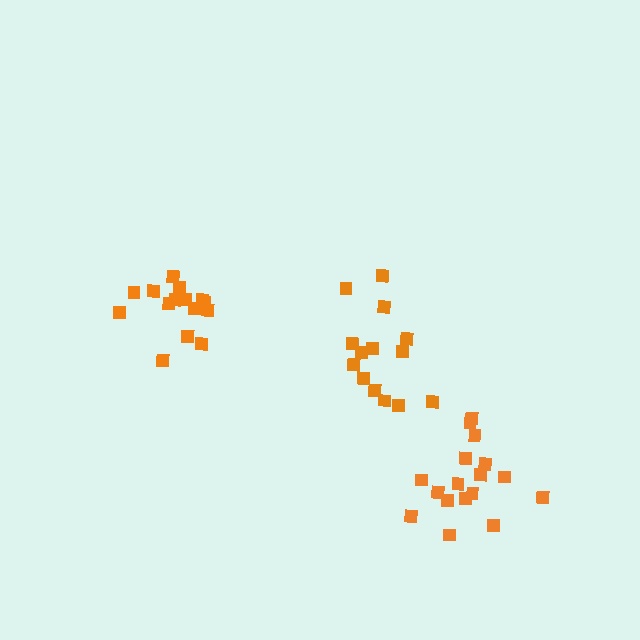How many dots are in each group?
Group 1: 17 dots, Group 2: 15 dots, Group 3: 14 dots (46 total).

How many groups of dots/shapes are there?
There are 3 groups.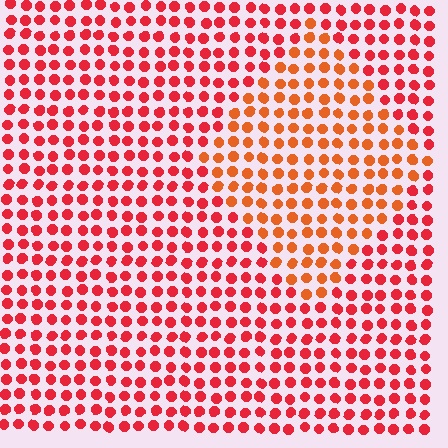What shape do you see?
I see a diamond.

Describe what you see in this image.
The image is filled with small red elements in a uniform arrangement. A diamond-shaped region is visible where the elements are tinted to a slightly different hue, forming a subtle color boundary.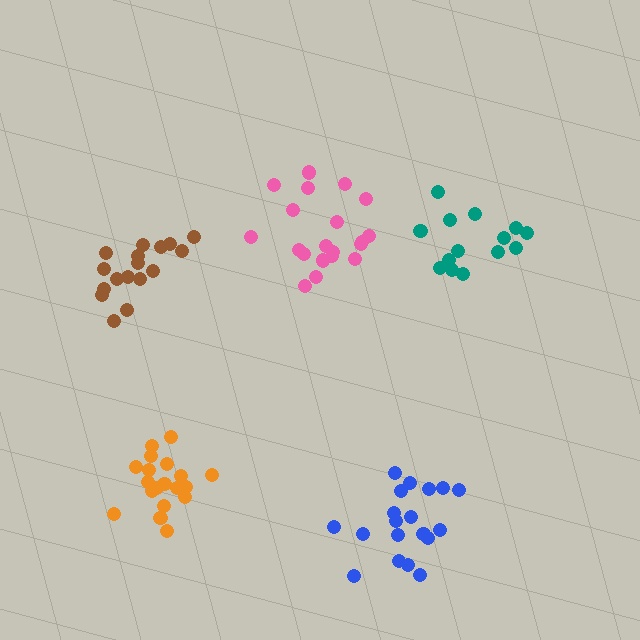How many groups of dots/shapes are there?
There are 5 groups.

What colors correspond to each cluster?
The clusters are colored: teal, blue, pink, orange, brown.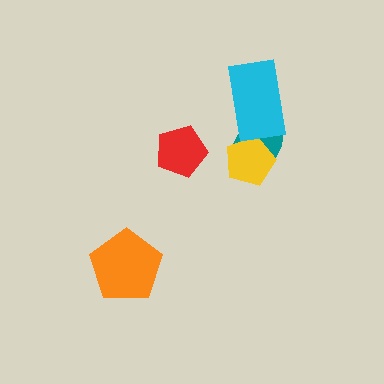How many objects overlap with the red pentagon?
0 objects overlap with the red pentagon.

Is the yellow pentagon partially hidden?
No, no other shape covers it.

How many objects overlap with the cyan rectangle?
1 object overlaps with the cyan rectangle.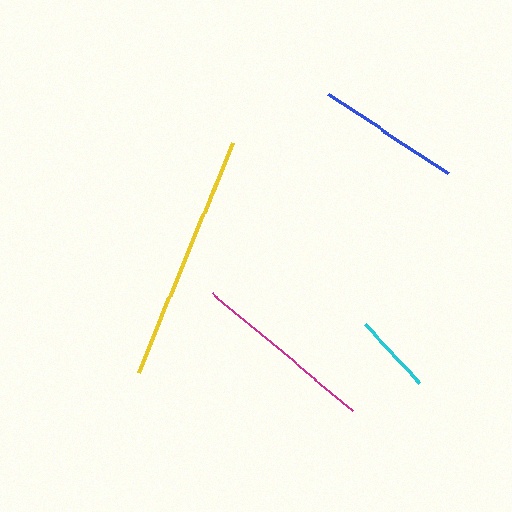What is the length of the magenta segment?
The magenta segment is approximately 182 pixels long.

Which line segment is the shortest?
The cyan line is the shortest at approximately 79 pixels.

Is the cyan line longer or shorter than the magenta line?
The magenta line is longer than the cyan line.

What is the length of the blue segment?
The blue segment is approximately 145 pixels long.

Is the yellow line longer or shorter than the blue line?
The yellow line is longer than the blue line.